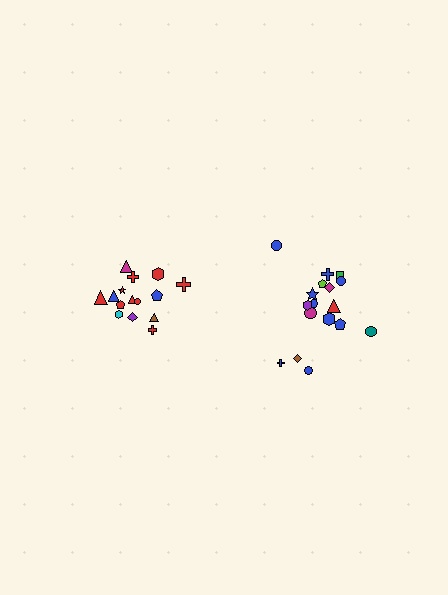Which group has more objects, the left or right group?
The right group.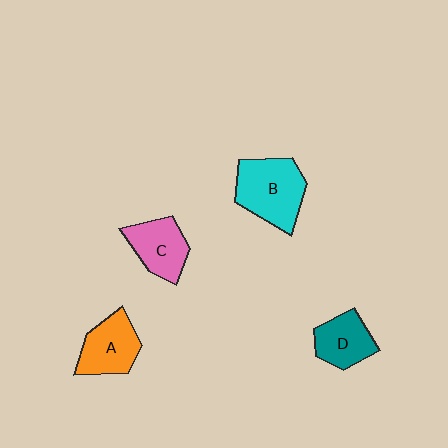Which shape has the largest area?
Shape B (cyan).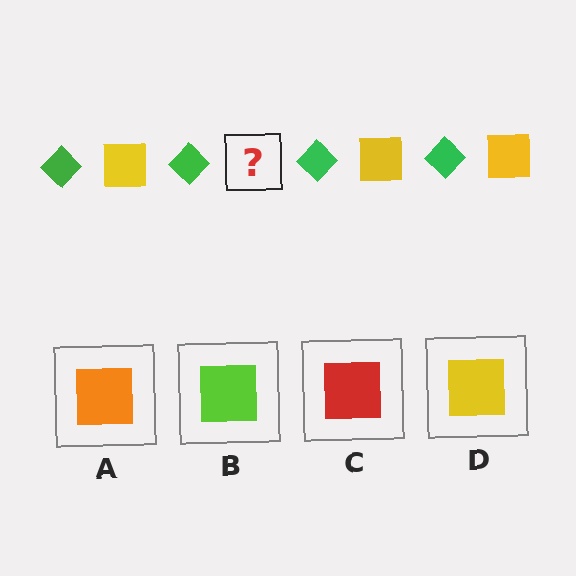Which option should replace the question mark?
Option D.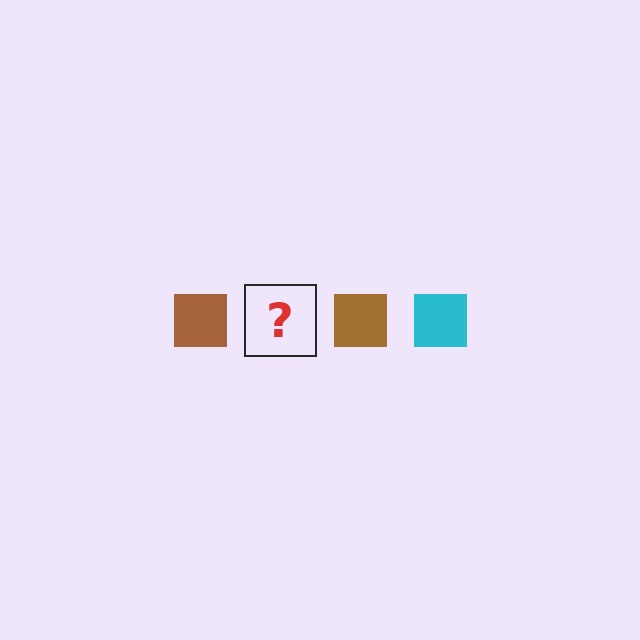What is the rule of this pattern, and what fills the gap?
The rule is that the pattern cycles through brown, cyan squares. The gap should be filled with a cyan square.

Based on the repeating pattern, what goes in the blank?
The blank should be a cyan square.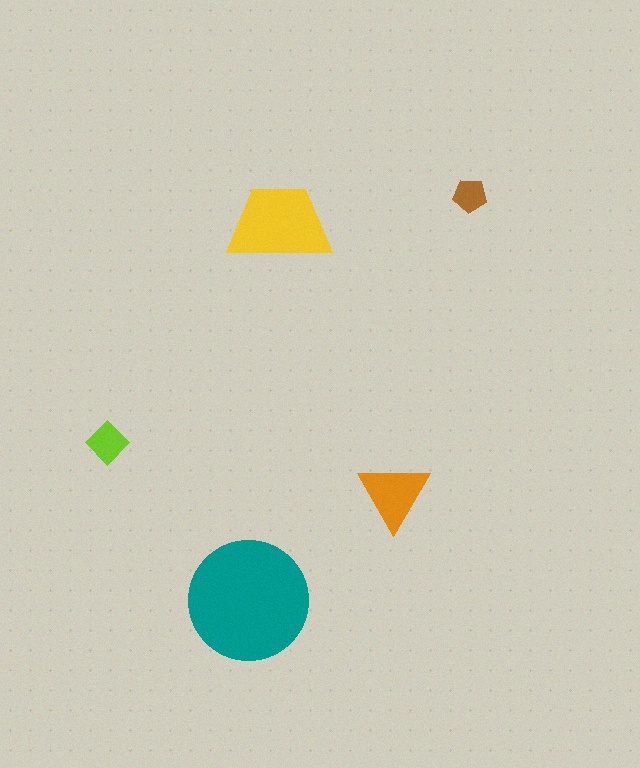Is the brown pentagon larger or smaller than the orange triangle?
Smaller.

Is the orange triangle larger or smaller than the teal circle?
Smaller.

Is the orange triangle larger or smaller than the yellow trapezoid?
Smaller.